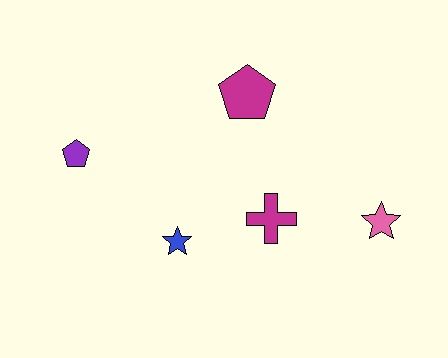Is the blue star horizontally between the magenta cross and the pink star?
No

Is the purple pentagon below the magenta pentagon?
Yes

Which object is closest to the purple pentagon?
The blue star is closest to the purple pentagon.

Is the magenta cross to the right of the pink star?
No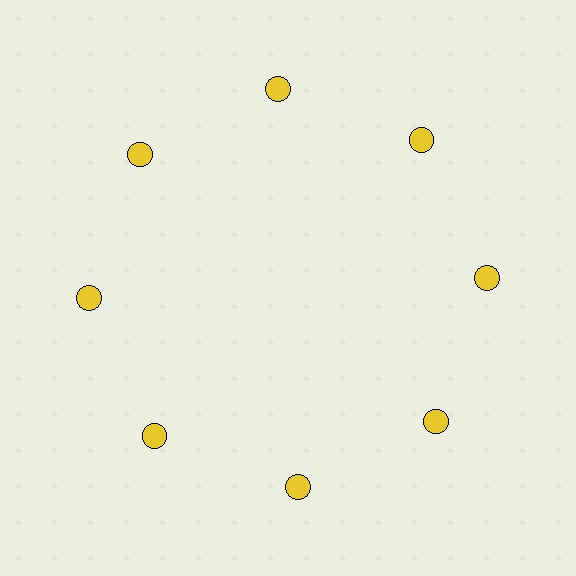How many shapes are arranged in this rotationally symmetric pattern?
There are 8 shapes, arranged in 8 groups of 1.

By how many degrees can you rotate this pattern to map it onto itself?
The pattern maps onto itself every 45 degrees of rotation.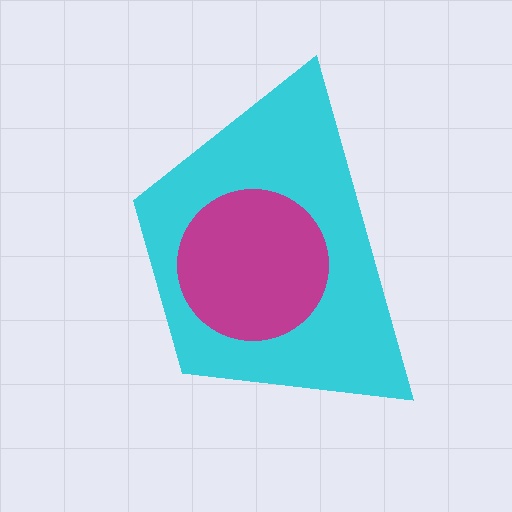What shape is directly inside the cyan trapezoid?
The magenta circle.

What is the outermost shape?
The cyan trapezoid.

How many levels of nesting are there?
2.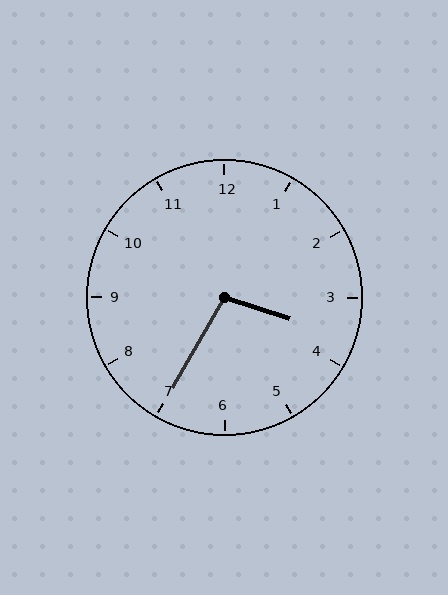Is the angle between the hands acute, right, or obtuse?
It is obtuse.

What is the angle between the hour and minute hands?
Approximately 102 degrees.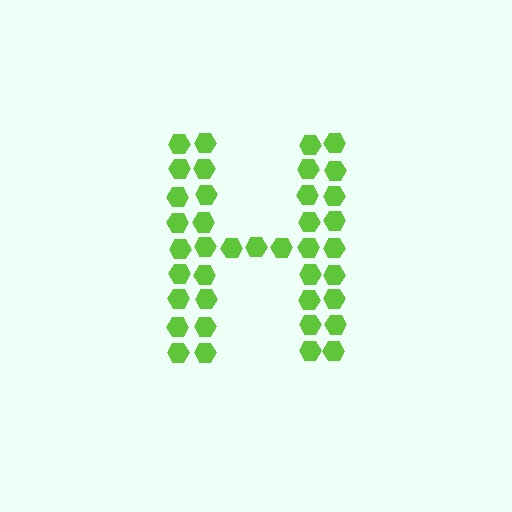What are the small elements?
The small elements are hexagons.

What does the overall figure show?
The overall figure shows the letter H.